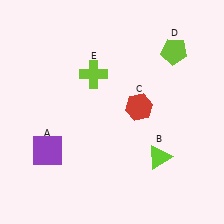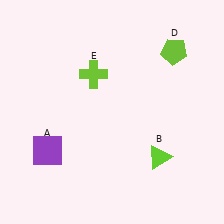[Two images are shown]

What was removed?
The red hexagon (C) was removed in Image 2.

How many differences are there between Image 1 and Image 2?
There is 1 difference between the two images.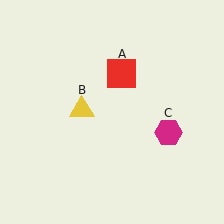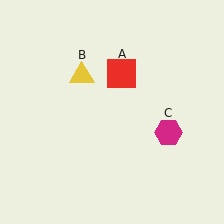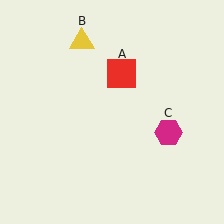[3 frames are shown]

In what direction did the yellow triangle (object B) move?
The yellow triangle (object B) moved up.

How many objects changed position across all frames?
1 object changed position: yellow triangle (object B).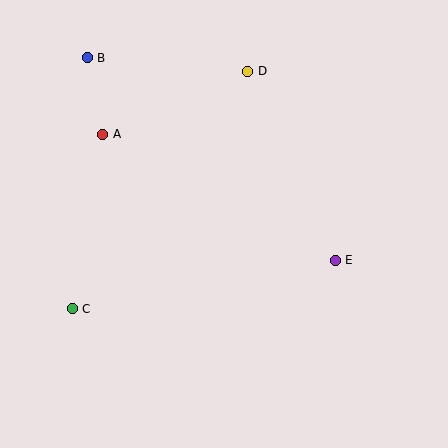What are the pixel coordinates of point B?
Point B is at (87, 58).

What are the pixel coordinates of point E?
Point E is at (335, 260).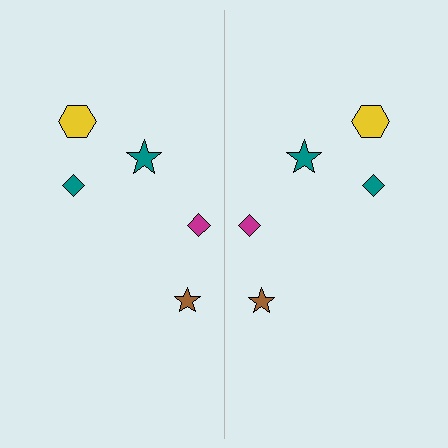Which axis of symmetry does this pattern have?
The pattern has a vertical axis of symmetry running through the center of the image.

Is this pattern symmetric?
Yes, this pattern has bilateral (reflection) symmetry.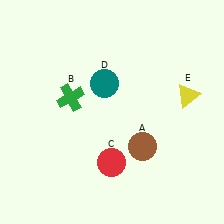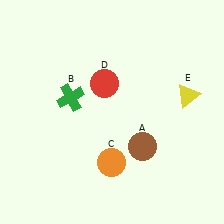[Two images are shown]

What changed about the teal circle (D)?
In Image 1, D is teal. In Image 2, it changed to red.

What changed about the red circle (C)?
In Image 1, C is red. In Image 2, it changed to orange.